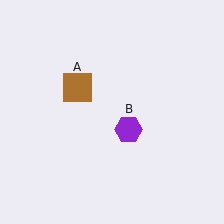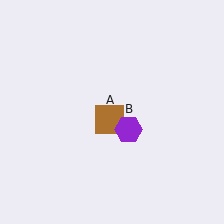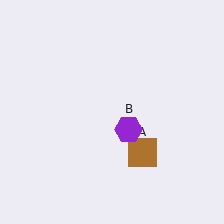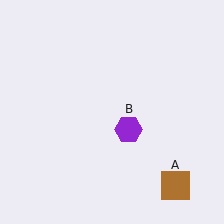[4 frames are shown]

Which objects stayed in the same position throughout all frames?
Purple hexagon (object B) remained stationary.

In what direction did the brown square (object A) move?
The brown square (object A) moved down and to the right.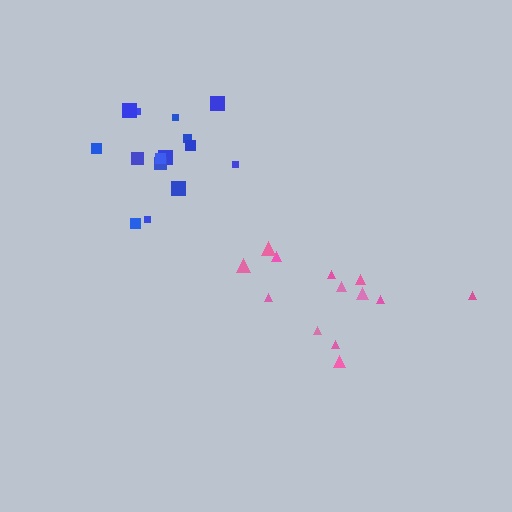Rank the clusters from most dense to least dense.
blue, pink.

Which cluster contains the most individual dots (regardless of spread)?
Blue (15).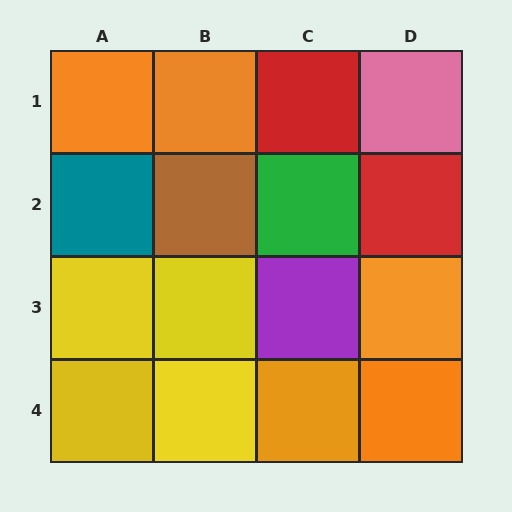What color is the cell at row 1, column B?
Orange.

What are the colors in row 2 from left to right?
Teal, brown, green, red.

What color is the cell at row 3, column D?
Orange.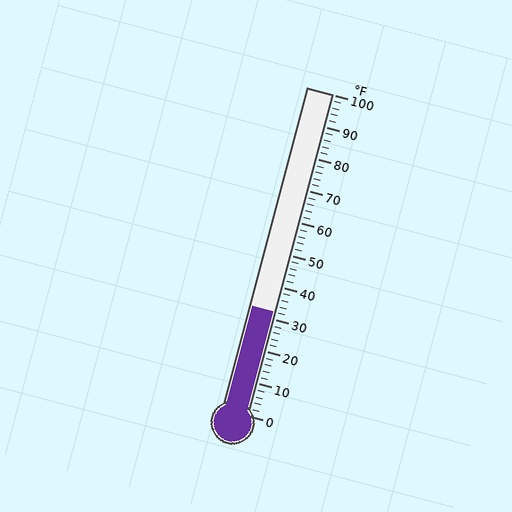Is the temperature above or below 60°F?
The temperature is below 60°F.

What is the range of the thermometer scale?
The thermometer scale ranges from 0°F to 100°F.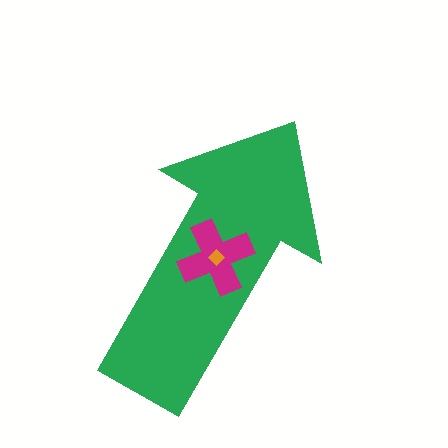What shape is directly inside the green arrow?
The magenta cross.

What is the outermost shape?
The green arrow.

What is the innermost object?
The orange diamond.